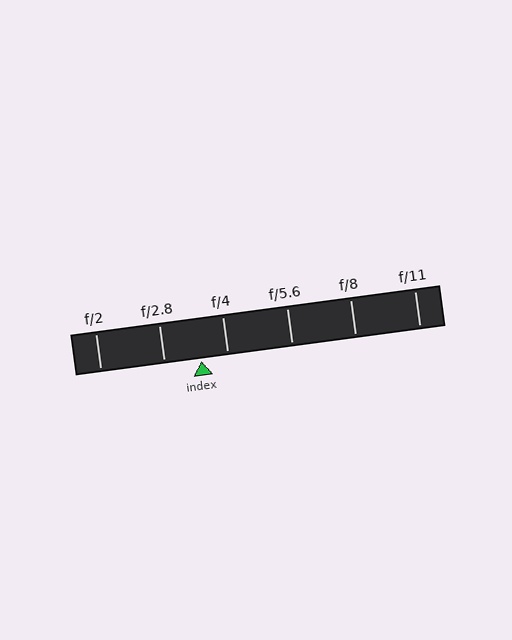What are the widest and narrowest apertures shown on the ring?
The widest aperture shown is f/2 and the narrowest is f/11.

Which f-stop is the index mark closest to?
The index mark is closest to f/4.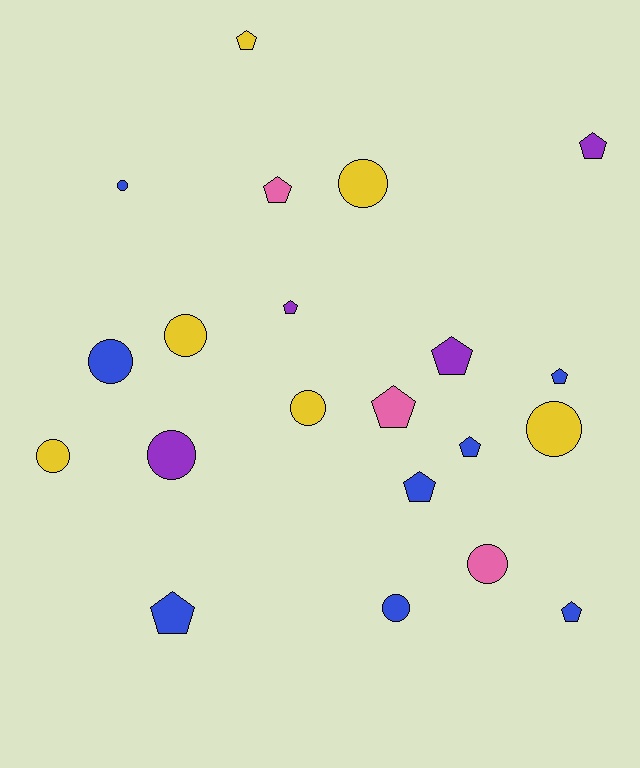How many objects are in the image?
There are 21 objects.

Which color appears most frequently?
Blue, with 8 objects.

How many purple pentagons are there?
There are 3 purple pentagons.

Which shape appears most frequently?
Pentagon, with 11 objects.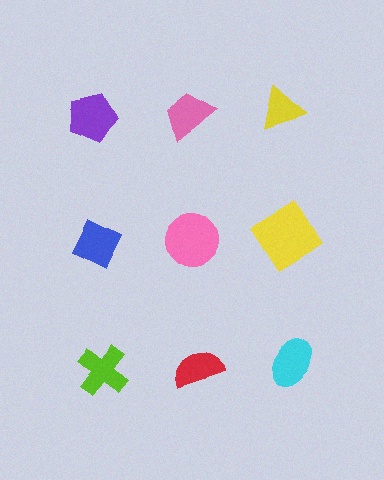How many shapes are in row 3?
3 shapes.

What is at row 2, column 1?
A blue diamond.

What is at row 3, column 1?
A lime cross.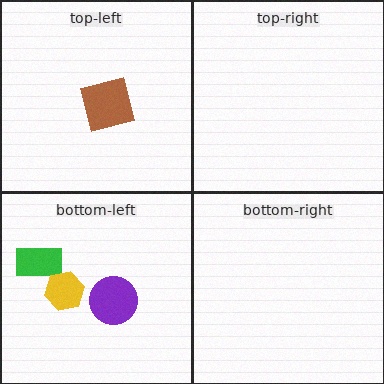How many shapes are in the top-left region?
1.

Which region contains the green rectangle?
The bottom-left region.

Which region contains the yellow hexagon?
The bottom-left region.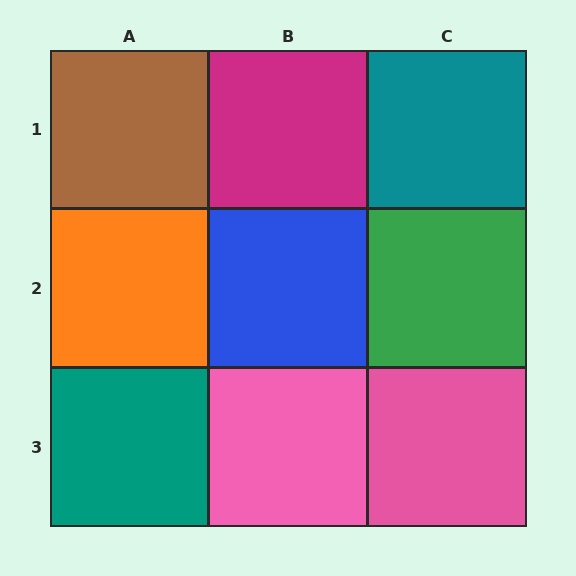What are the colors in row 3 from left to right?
Teal, pink, pink.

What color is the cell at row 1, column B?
Magenta.